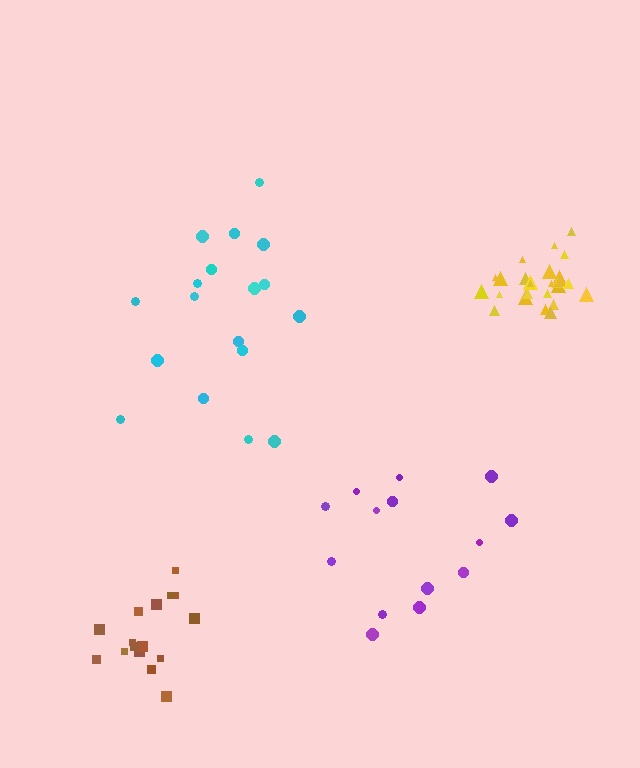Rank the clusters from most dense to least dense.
yellow, brown, purple, cyan.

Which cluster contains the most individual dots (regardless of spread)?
Yellow (26).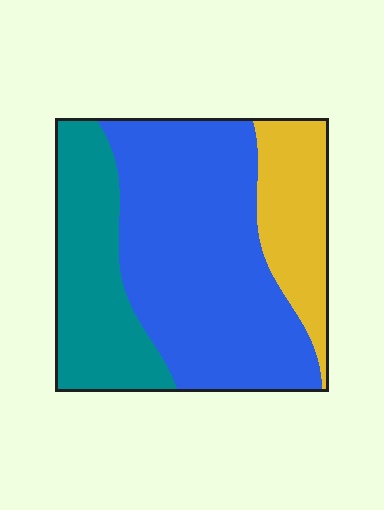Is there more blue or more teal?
Blue.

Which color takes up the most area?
Blue, at roughly 55%.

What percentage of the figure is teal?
Teal takes up between a quarter and a half of the figure.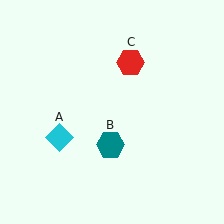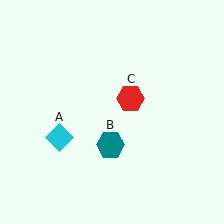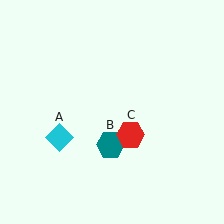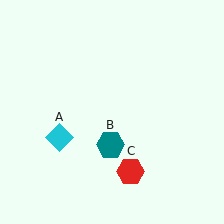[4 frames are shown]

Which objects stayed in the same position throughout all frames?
Cyan diamond (object A) and teal hexagon (object B) remained stationary.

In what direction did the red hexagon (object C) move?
The red hexagon (object C) moved down.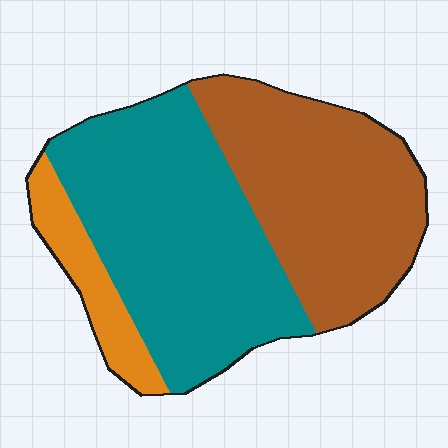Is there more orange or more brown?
Brown.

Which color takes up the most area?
Teal, at roughly 50%.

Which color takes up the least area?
Orange, at roughly 10%.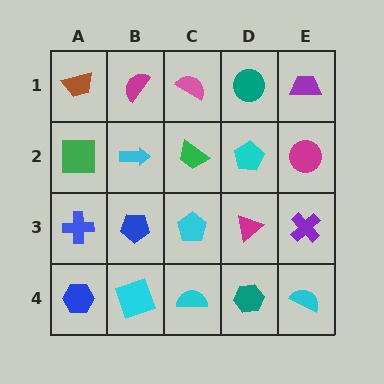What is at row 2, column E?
A magenta circle.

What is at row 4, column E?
A cyan semicircle.